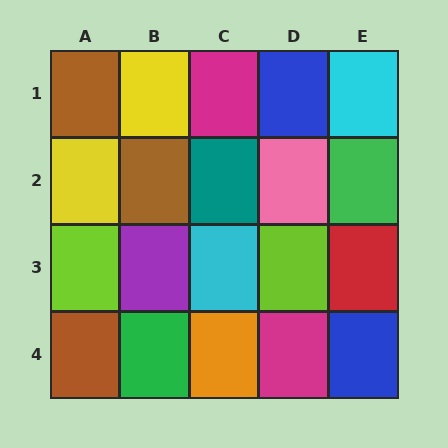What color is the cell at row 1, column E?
Cyan.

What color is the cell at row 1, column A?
Brown.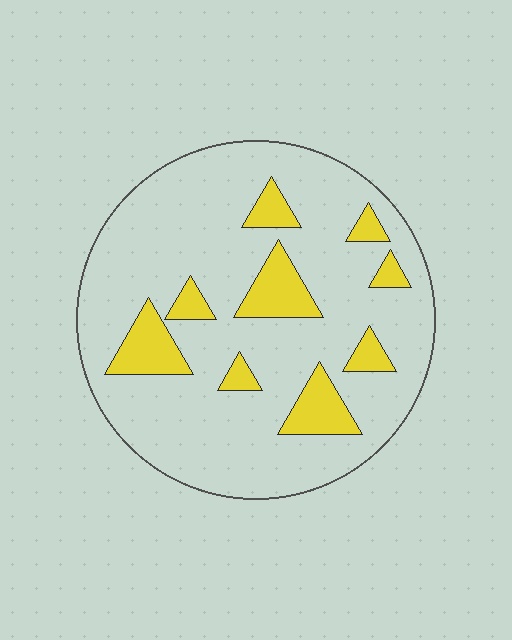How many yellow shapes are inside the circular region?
9.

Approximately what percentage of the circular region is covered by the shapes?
Approximately 15%.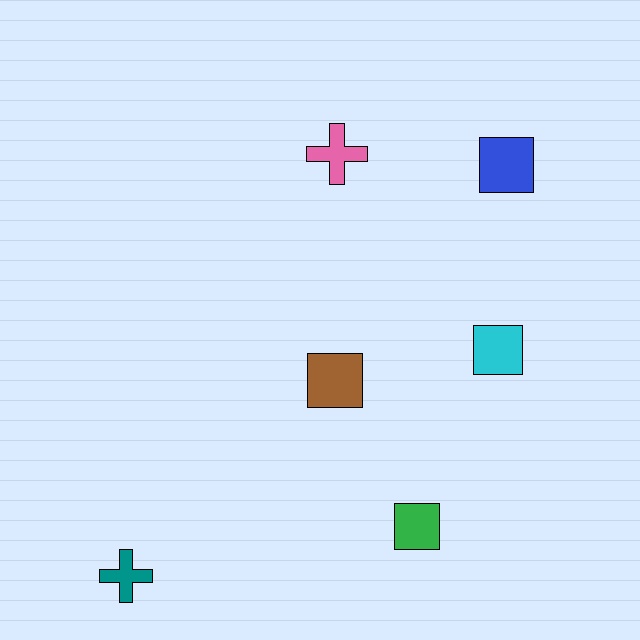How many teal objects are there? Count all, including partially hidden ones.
There is 1 teal object.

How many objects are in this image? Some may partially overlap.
There are 6 objects.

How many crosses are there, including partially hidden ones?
There are 2 crosses.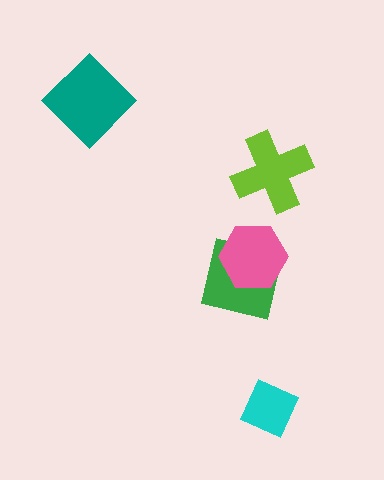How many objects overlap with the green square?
1 object overlaps with the green square.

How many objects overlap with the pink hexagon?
1 object overlaps with the pink hexagon.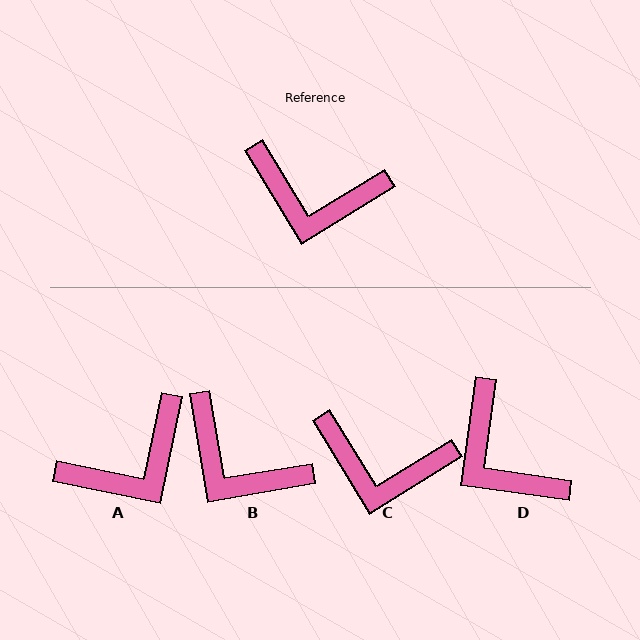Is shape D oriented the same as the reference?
No, it is off by about 40 degrees.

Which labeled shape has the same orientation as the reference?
C.